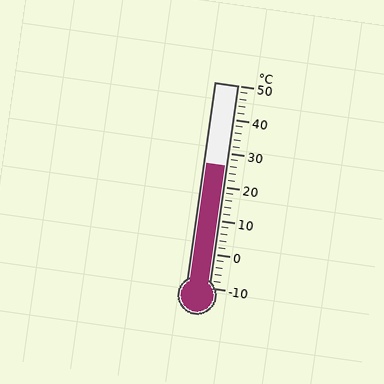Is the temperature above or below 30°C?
The temperature is below 30°C.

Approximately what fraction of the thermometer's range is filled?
The thermometer is filled to approximately 60% of its range.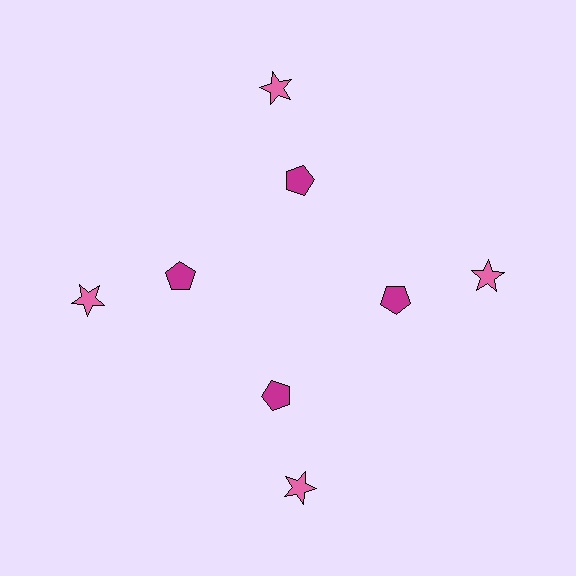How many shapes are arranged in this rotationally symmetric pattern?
There are 8 shapes, arranged in 4 groups of 2.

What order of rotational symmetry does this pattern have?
This pattern has 4-fold rotational symmetry.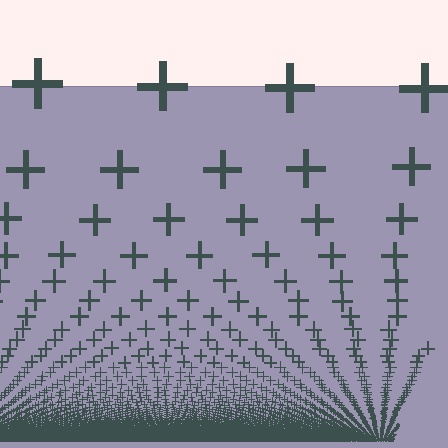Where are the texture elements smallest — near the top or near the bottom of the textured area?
Near the bottom.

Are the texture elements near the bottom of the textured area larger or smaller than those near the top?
Smaller. The gradient is inverted — elements near the bottom are smaller and denser.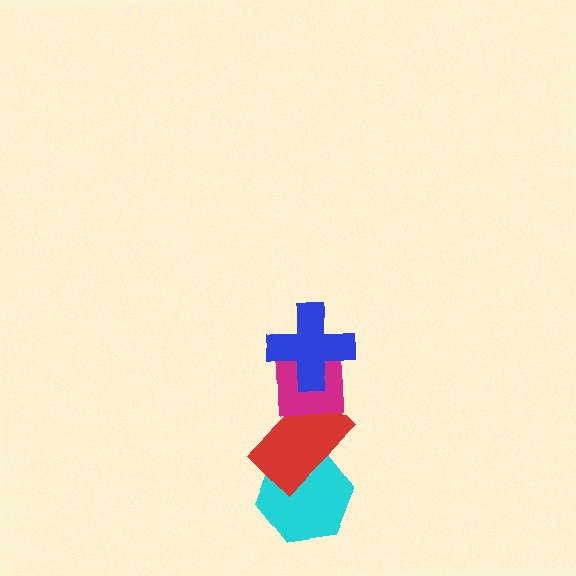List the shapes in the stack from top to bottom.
From top to bottom: the blue cross, the magenta square, the red rectangle, the cyan hexagon.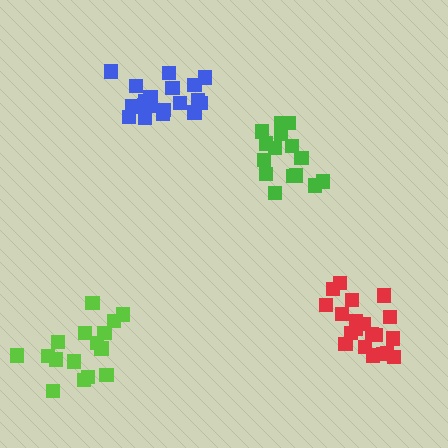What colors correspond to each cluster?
The clusters are colored: blue, green, red, lime.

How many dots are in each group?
Group 1: 20 dots, Group 2: 15 dots, Group 3: 20 dots, Group 4: 16 dots (71 total).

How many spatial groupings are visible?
There are 4 spatial groupings.